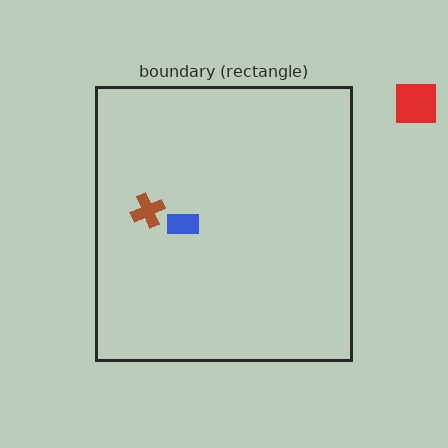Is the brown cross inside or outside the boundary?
Inside.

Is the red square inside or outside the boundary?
Outside.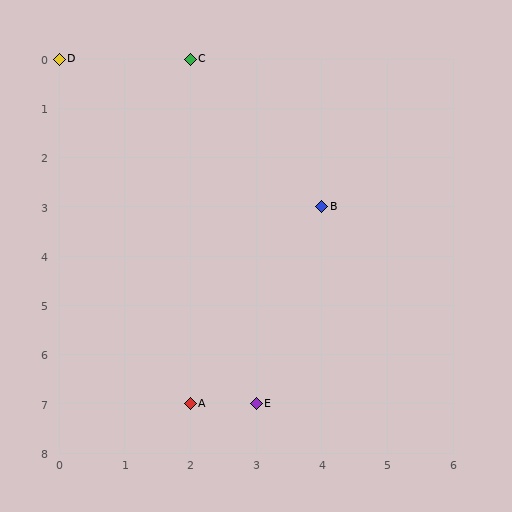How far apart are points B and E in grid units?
Points B and E are 1 column and 4 rows apart (about 4.1 grid units diagonally).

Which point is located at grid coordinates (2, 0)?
Point C is at (2, 0).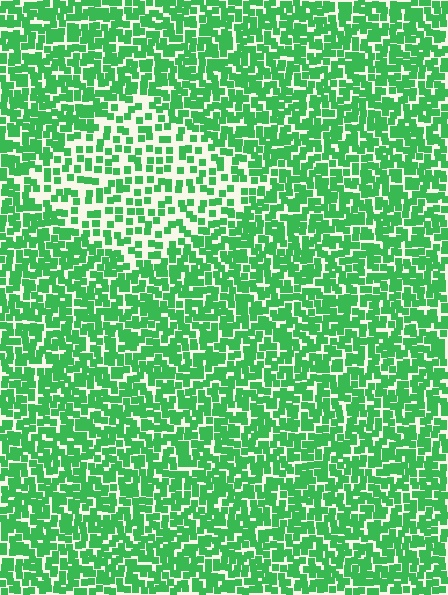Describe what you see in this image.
The image contains small green elements arranged at two different densities. A diamond-shaped region is visible where the elements are less densely packed than the surrounding area.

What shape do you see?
I see a diamond.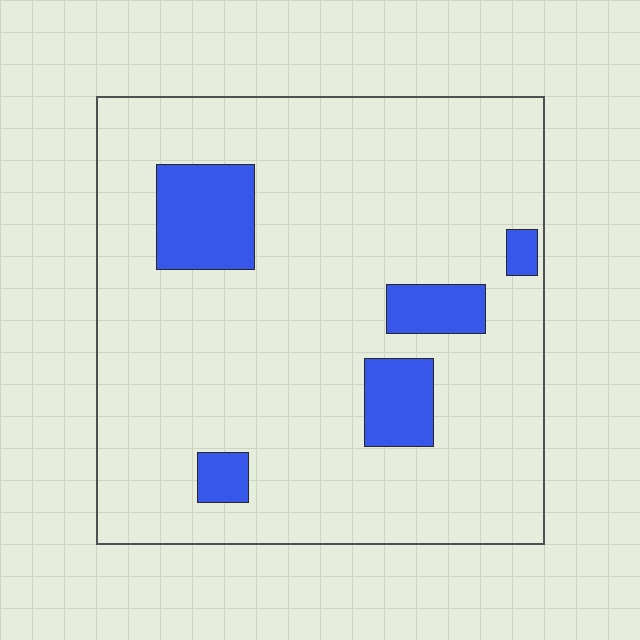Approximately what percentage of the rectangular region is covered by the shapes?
Approximately 15%.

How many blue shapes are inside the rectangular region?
5.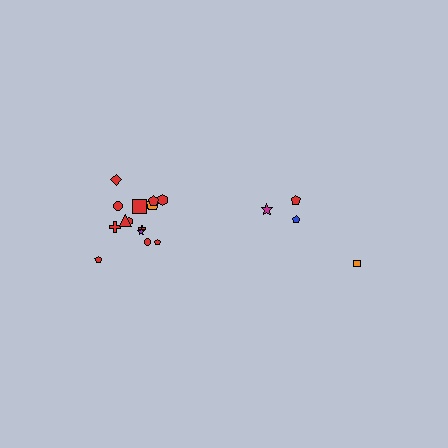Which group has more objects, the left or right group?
The left group.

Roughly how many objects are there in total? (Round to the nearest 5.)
Roughly 20 objects in total.